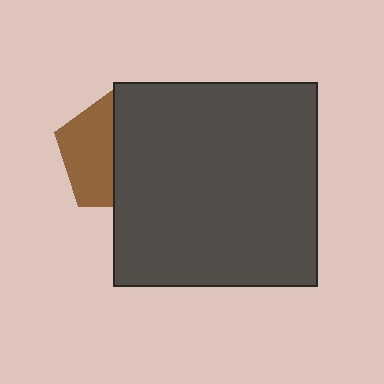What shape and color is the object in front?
The object in front is a dark gray square.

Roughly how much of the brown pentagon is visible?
About half of it is visible (roughly 45%).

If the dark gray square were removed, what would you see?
You would see the complete brown pentagon.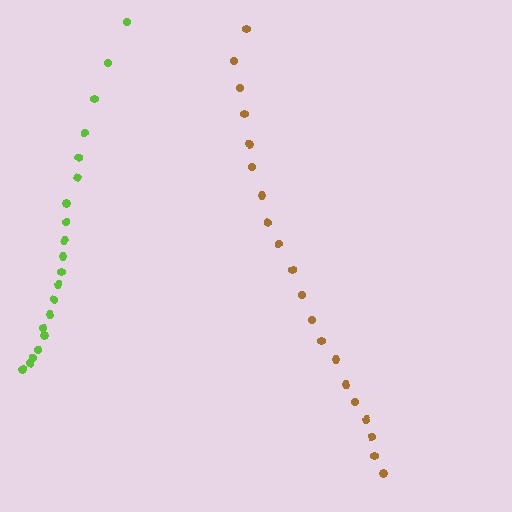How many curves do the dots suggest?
There are 2 distinct paths.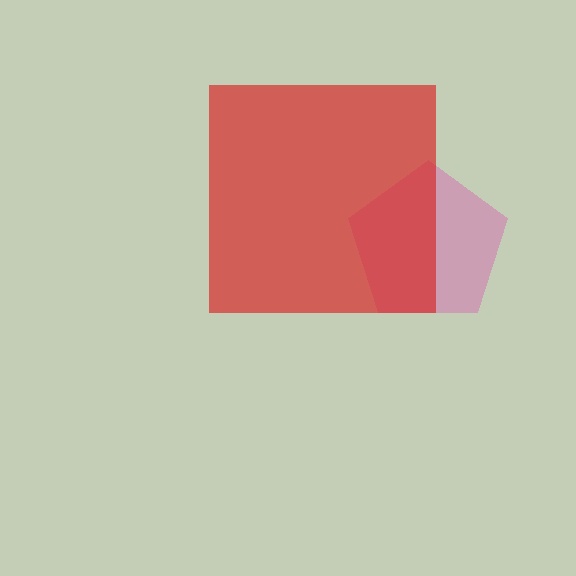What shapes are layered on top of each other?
The layered shapes are: a pink pentagon, a red square.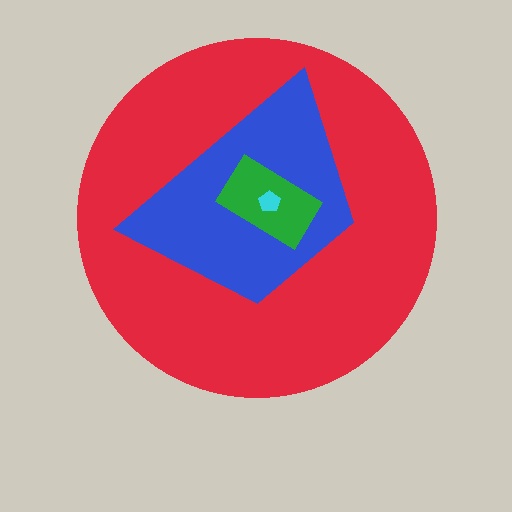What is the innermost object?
The cyan pentagon.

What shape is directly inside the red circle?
The blue trapezoid.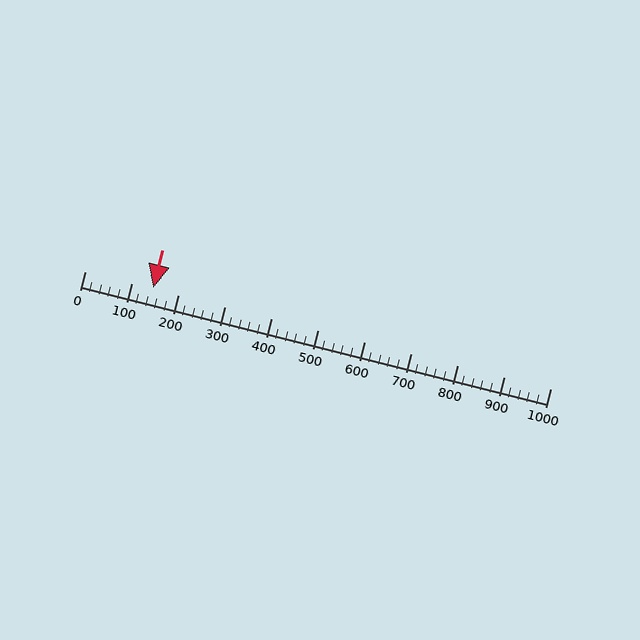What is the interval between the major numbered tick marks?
The major tick marks are spaced 100 units apart.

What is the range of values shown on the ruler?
The ruler shows values from 0 to 1000.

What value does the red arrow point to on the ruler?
The red arrow points to approximately 146.